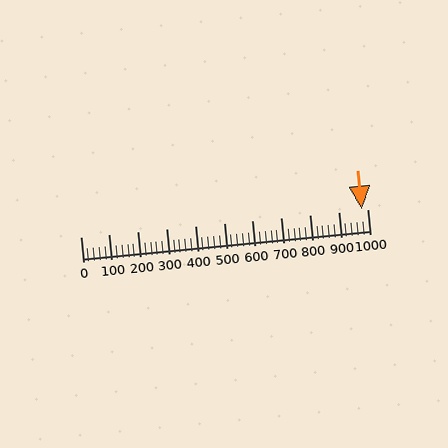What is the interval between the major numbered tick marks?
The major tick marks are spaced 100 units apart.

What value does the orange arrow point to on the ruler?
The orange arrow points to approximately 980.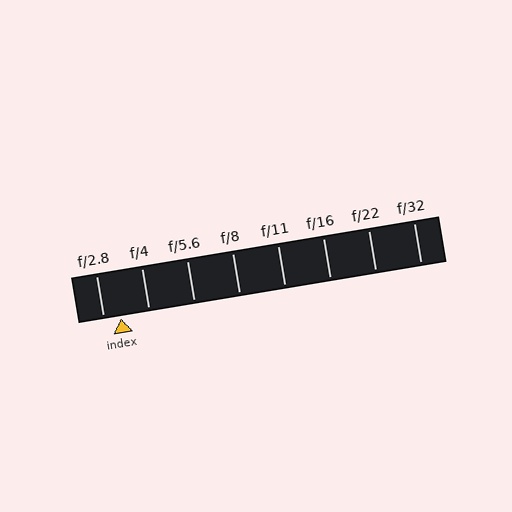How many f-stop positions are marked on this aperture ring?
There are 8 f-stop positions marked.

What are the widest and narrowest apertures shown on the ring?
The widest aperture shown is f/2.8 and the narrowest is f/32.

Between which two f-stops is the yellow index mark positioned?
The index mark is between f/2.8 and f/4.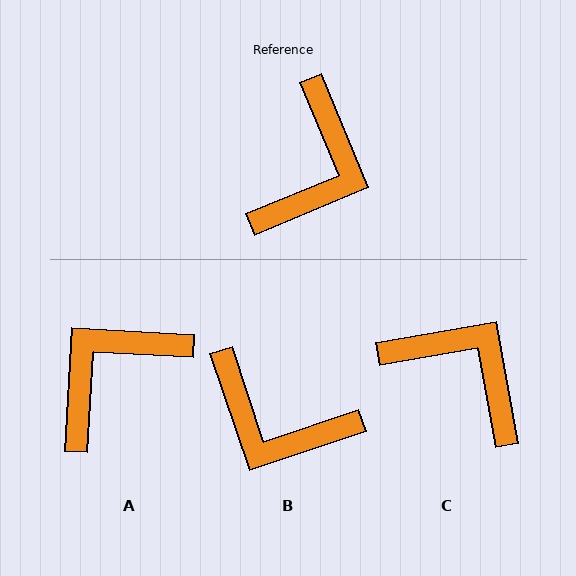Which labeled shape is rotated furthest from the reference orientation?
A, about 154 degrees away.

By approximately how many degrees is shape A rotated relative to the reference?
Approximately 154 degrees counter-clockwise.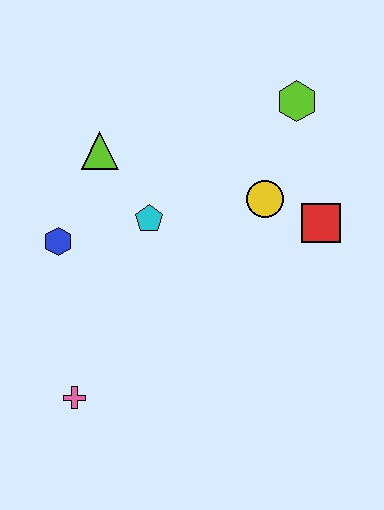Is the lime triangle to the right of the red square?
No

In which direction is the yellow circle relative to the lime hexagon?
The yellow circle is below the lime hexagon.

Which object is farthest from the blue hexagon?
The lime hexagon is farthest from the blue hexagon.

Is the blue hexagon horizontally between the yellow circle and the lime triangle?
No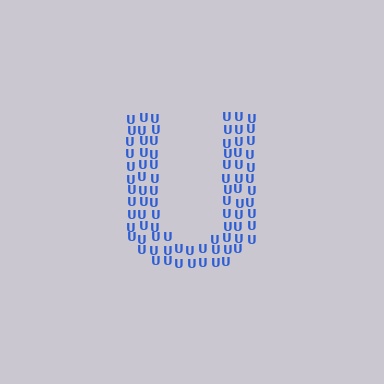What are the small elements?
The small elements are letter U's.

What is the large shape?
The large shape is the letter U.